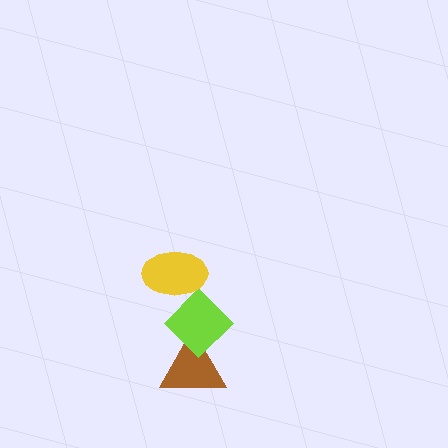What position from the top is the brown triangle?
The brown triangle is 3rd from the top.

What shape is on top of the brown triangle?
The lime diamond is on top of the brown triangle.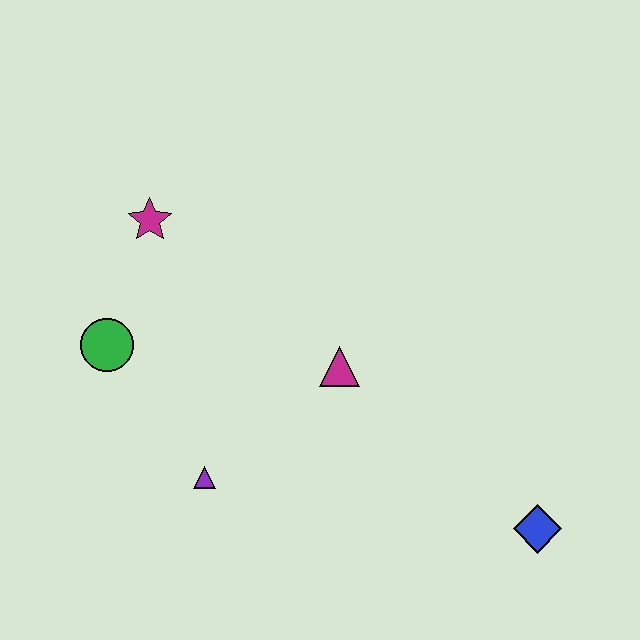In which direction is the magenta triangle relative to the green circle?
The magenta triangle is to the right of the green circle.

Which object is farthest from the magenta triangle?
The blue diamond is farthest from the magenta triangle.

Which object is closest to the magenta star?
The green circle is closest to the magenta star.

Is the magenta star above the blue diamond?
Yes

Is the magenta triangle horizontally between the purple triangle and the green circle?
No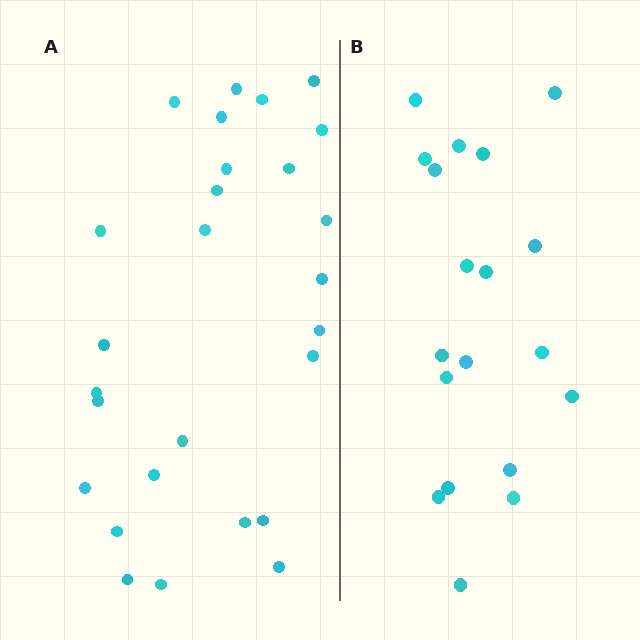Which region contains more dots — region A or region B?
Region A (the left region) has more dots.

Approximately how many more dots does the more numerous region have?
Region A has roughly 8 or so more dots than region B.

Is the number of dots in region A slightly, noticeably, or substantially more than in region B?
Region A has noticeably more, but not dramatically so. The ratio is roughly 1.4 to 1.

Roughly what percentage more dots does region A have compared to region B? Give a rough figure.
About 40% more.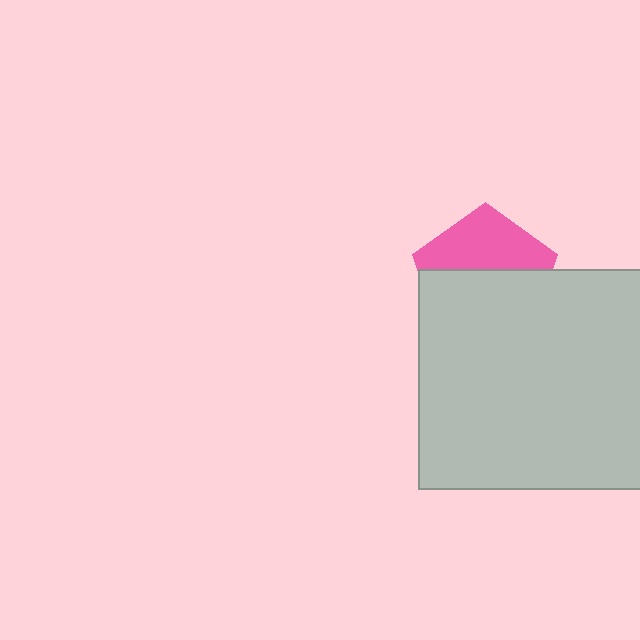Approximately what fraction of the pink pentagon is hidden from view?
Roughly 58% of the pink pentagon is hidden behind the light gray rectangle.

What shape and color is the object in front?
The object in front is a light gray rectangle.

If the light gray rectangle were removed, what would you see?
You would see the complete pink pentagon.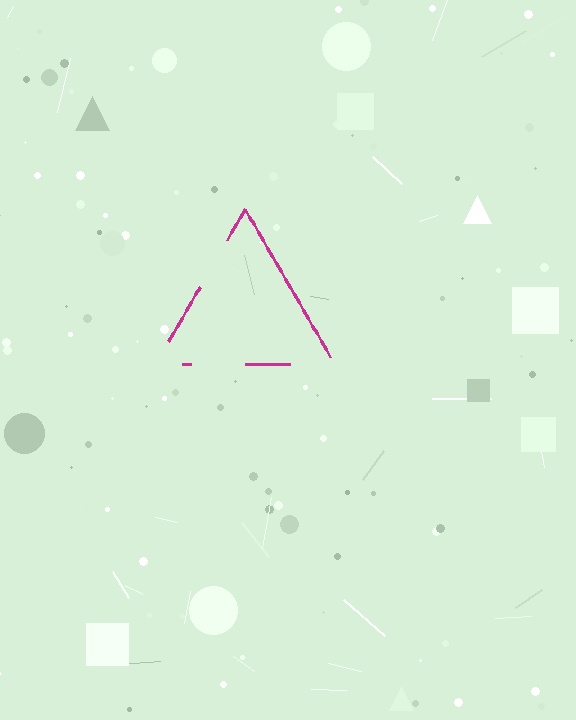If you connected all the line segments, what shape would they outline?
They would outline a triangle.